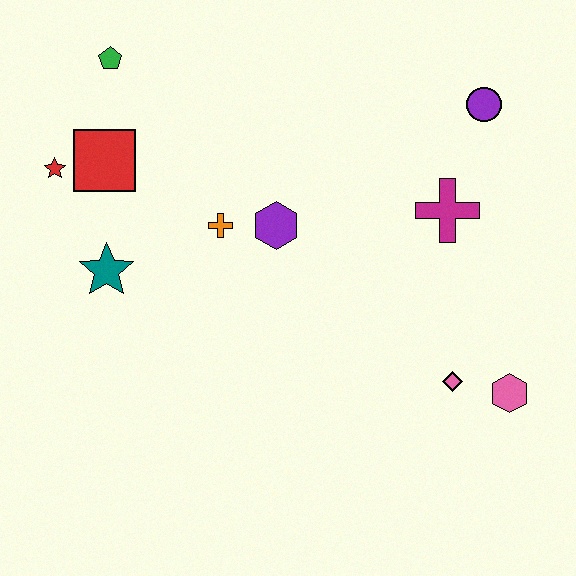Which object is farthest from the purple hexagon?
The pink hexagon is farthest from the purple hexagon.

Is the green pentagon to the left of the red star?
No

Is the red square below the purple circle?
Yes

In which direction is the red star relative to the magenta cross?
The red star is to the left of the magenta cross.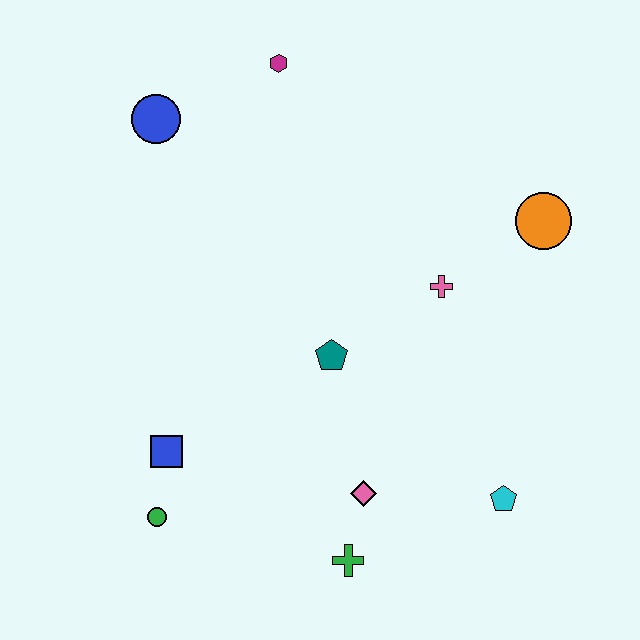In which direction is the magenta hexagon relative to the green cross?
The magenta hexagon is above the green cross.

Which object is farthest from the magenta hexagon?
The green cross is farthest from the magenta hexagon.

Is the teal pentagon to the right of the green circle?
Yes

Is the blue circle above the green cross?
Yes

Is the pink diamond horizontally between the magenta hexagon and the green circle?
No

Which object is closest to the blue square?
The green circle is closest to the blue square.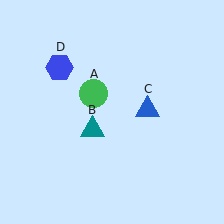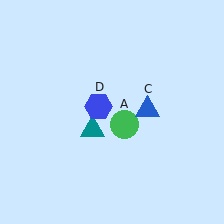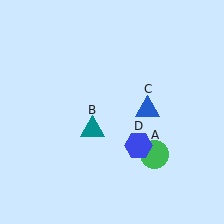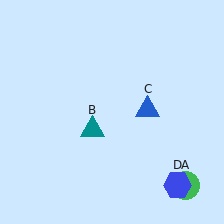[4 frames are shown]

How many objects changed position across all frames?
2 objects changed position: green circle (object A), blue hexagon (object D).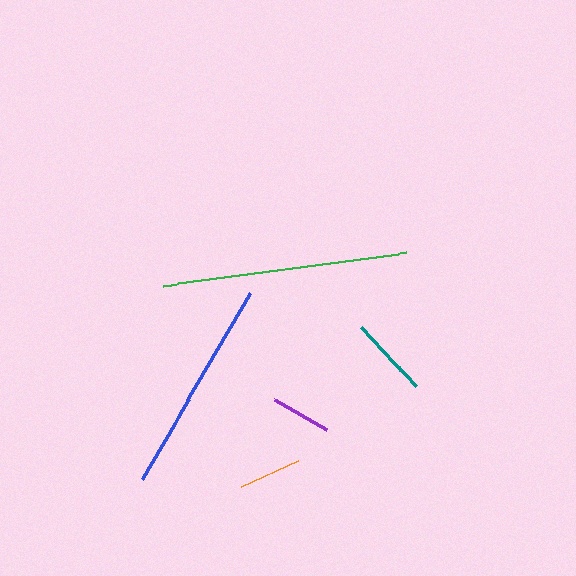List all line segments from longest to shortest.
From longest to shortest: green, blue, teal, orange, purple.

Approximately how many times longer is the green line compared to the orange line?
The green line is approximately 3.9 times the length of the orange line.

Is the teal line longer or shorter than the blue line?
The blue line is longer than the teal line.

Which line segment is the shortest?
The purple line is the shortest at approximately 60 pixels.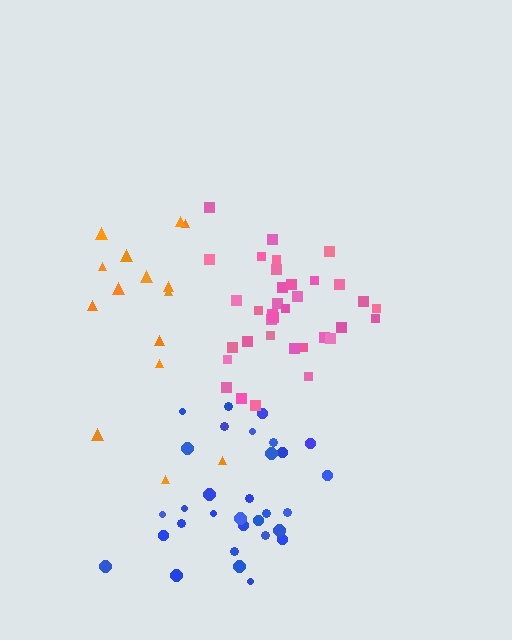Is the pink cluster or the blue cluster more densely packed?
Blue.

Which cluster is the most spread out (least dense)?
Orange.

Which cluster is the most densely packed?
Blue.